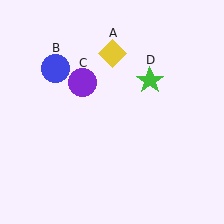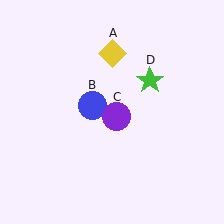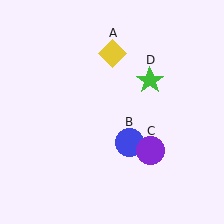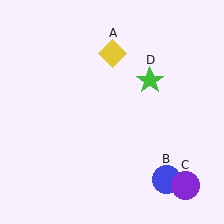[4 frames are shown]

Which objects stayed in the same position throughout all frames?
Yellow diamond (object A) and green star (object D) remained stationary.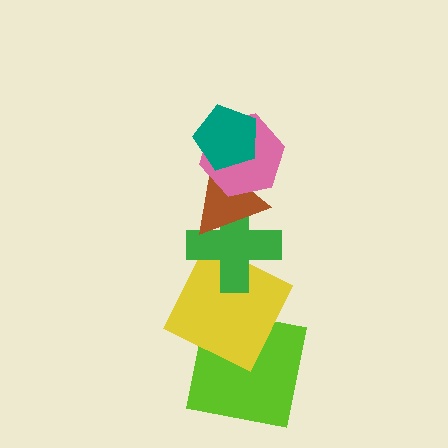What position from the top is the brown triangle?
The brown triangle is 3rd from the top.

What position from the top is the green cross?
The green cross is 4th from the top.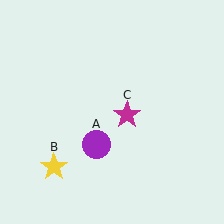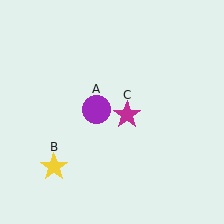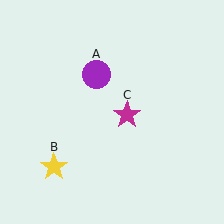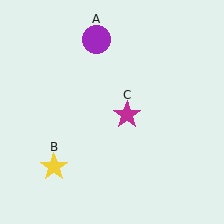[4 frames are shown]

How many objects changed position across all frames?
1 object changed position: purple circle (object A).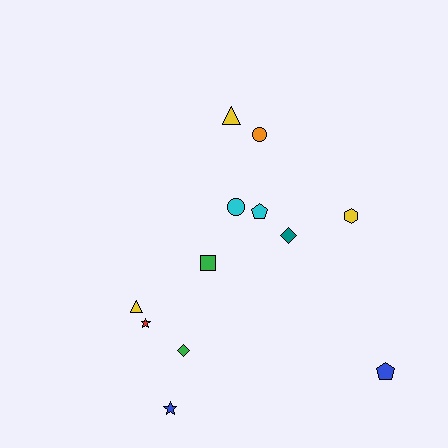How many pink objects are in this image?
There are no pink objects.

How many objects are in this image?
There are 12 objects.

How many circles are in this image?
There are 2 circles.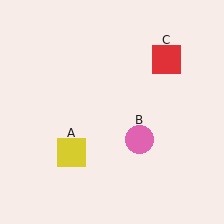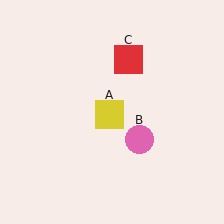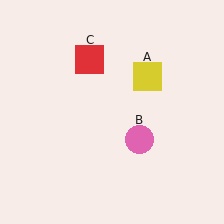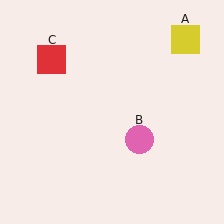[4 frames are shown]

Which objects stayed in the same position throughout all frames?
Pink circle (object B) remained stationary.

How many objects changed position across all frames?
2 objects changed position: yellow square (object A), red square (object C).